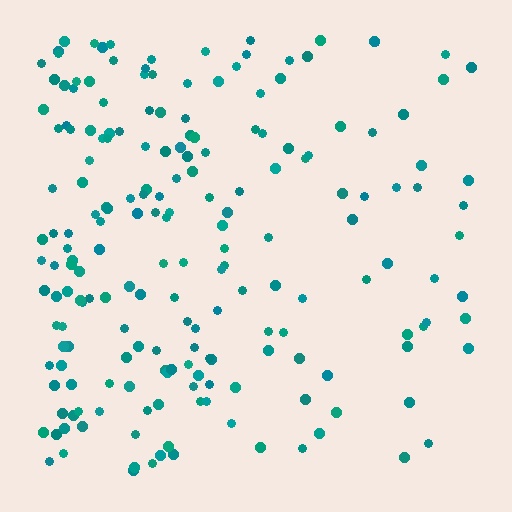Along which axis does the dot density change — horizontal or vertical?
Horizontal.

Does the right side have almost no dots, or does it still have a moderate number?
Still a moderate number, just noticeably fewer than the left.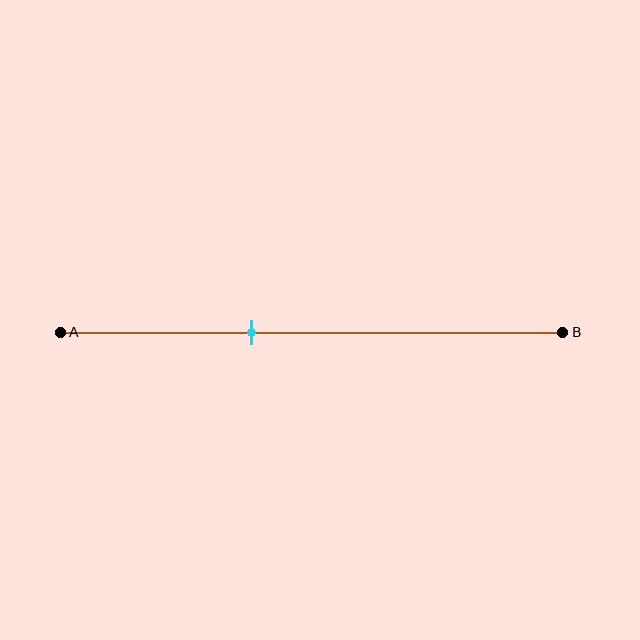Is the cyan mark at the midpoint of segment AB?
No, the mark is at about 40% from A, not at the 50% midpoint.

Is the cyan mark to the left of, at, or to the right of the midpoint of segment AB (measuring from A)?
The cyan mark is to the left of the midpoint of segment AB.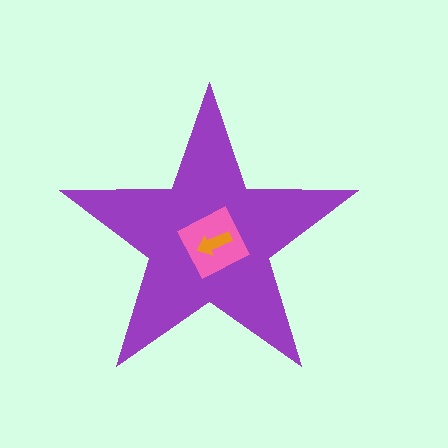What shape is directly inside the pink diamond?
The orange arrow.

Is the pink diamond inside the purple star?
Yes.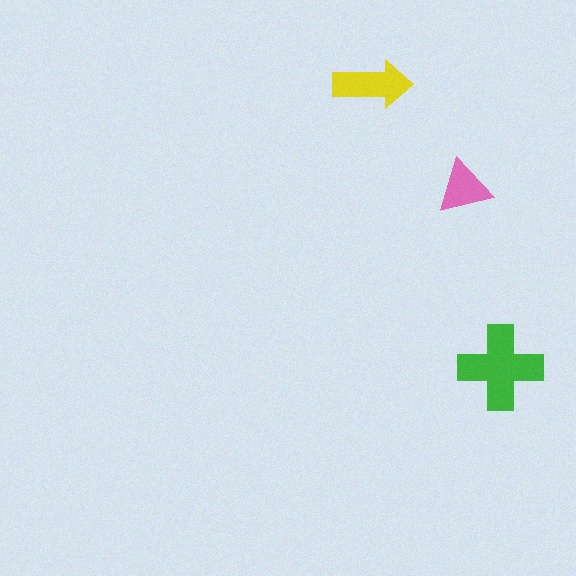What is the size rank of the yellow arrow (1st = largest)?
2nd.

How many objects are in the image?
There are 3 objects in the image.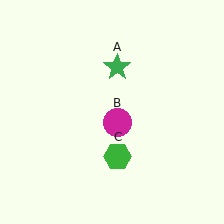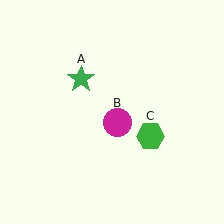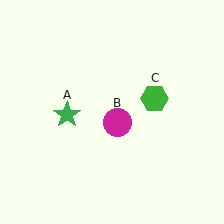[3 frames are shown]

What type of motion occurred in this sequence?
The green star (object A), green hexagon (object C) rotated counterclockwise around the center of the scene.